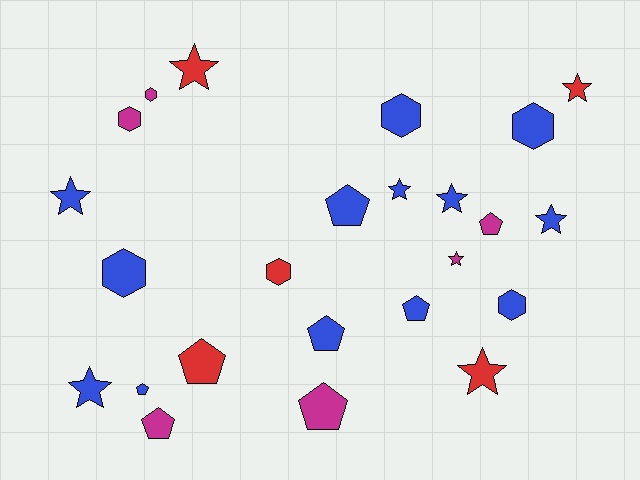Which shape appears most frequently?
Star, with 9 objects.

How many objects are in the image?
There are 24 objects.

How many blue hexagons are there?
There are 4 blue hexagons.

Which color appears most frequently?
Blue, with 13 objects.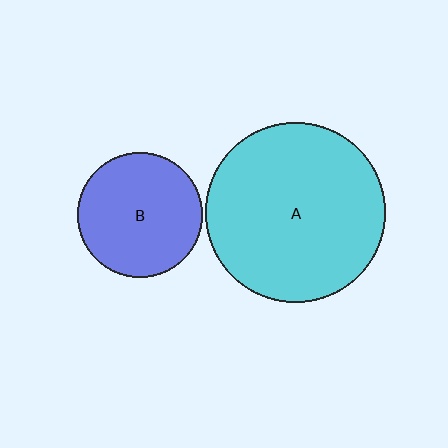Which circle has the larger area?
Circle A (cyan).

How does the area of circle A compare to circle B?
Approximately 2.1 times.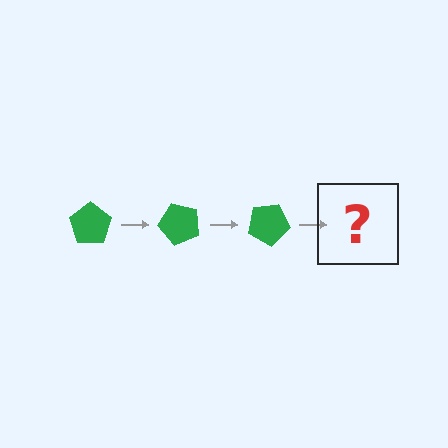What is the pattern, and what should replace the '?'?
The pattern is that the pentagon rotates 50 degrees each step. The '?' should be a green pentagon rotated 150 degrees.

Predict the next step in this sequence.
The next step is a green pentagon rotated 150 degrees.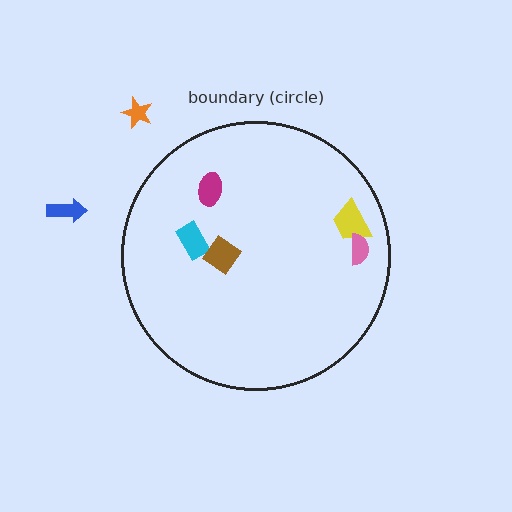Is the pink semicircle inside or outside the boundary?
Inside.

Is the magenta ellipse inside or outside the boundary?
Inside.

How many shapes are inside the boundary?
5 inside, 2 outside.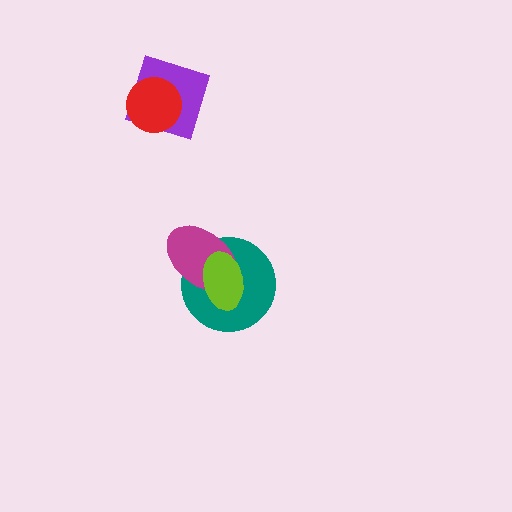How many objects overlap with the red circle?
1 object overlaps with the red circle.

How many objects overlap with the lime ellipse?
2 objects overlap with the lime ellipse.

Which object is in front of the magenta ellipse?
The lime ellipse is in front of the magenta ellipse.